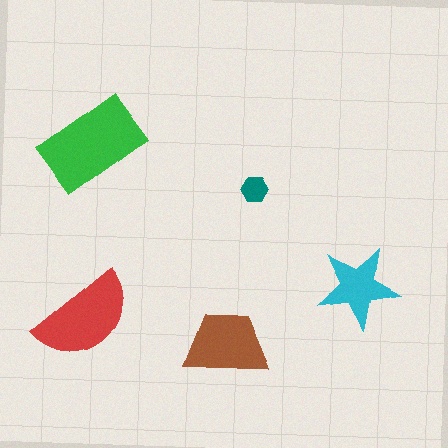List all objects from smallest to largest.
The teal hexagon, the cyan star, the brown trapezoid, the red semicircle, the green rectangle.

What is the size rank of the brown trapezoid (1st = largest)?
3rd.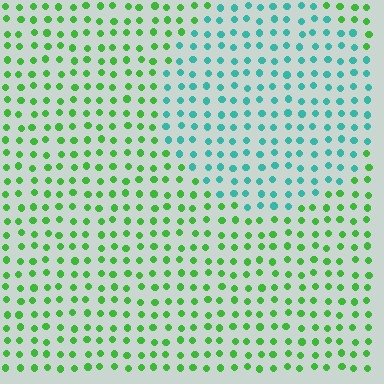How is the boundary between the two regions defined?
The boundary is defined purely by a slight shift in hue (about 55 degrees). Spacing, size, and orientation are identical on both sides.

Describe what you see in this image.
The image is filled with small green elements in a uniform arrangement. A circle-shaped region is visible where the elements are tinted to a slightly different hue, forming a subtle color boundary.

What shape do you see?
I see a circle.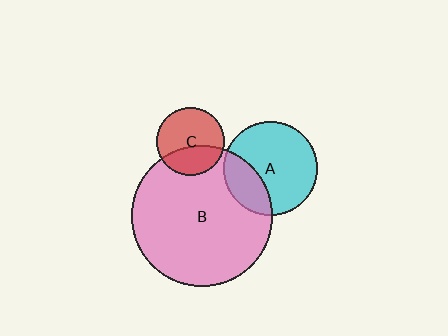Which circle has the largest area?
Circle B (pink).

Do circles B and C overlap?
Yes.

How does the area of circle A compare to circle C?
Approximately 1.9 times.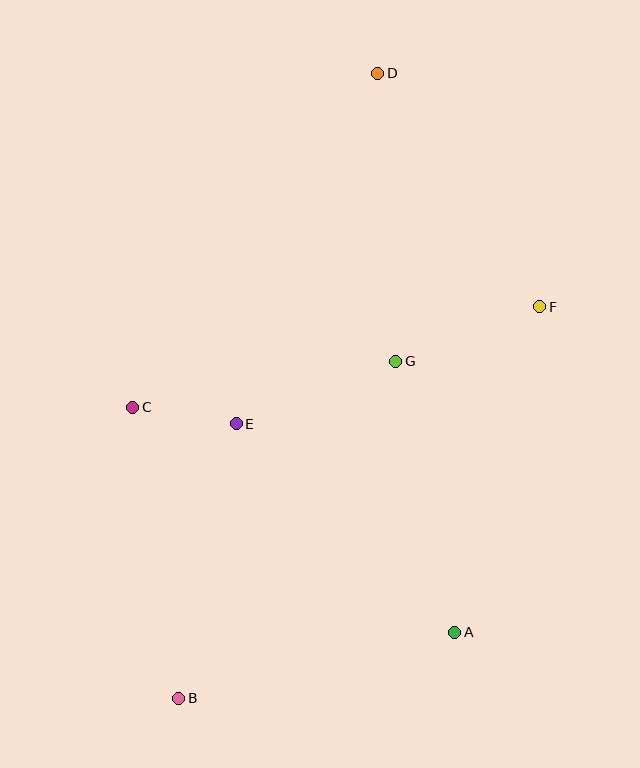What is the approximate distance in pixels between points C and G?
The distance between C and G is approximately 267 pixels.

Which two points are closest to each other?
Points C and E are closest to each other.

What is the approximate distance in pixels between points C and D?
The distance between C and D is approximately 414 pixels.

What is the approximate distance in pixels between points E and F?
The distance between E and F is approximately 325 pixels.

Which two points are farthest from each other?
Points B and D are farthest from each other.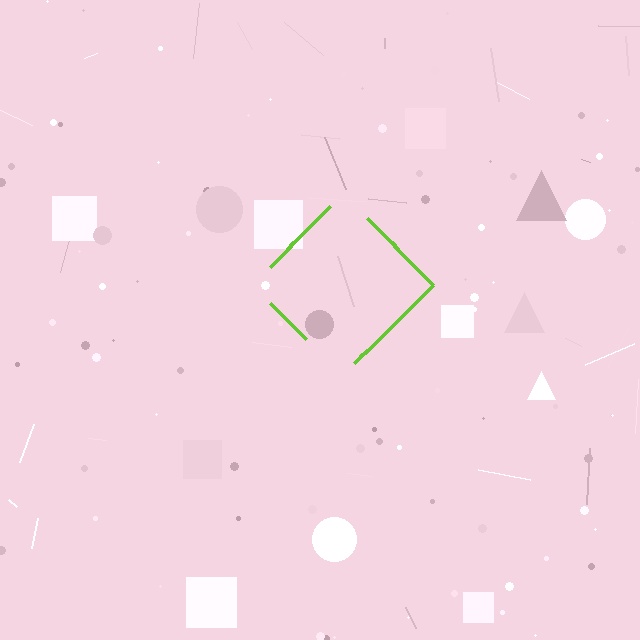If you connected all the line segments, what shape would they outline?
They would outline a diamond.